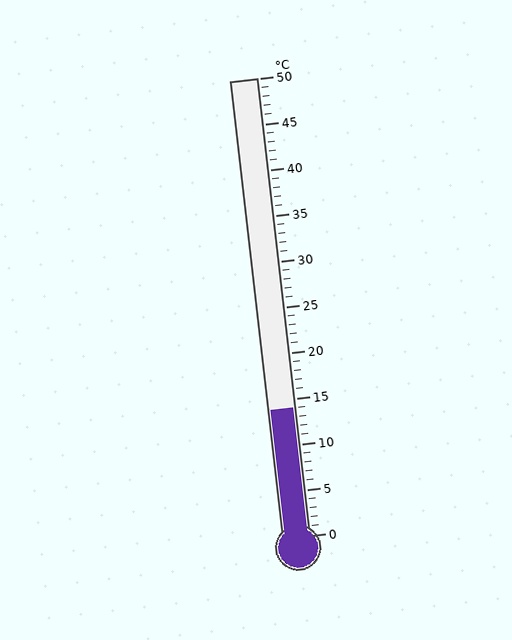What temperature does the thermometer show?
The thermometer shows approximately 14°C.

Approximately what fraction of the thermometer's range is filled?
The thermometer is filled to approximately 30% of its range.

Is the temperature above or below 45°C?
The temperature is below 45°C.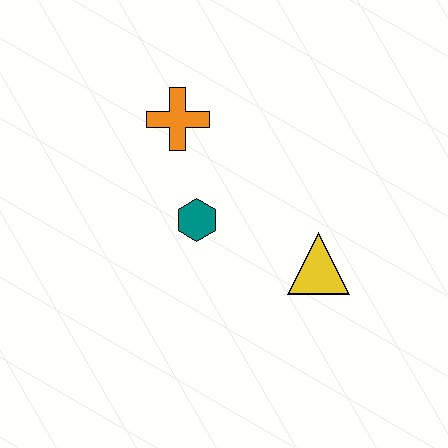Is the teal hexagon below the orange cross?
Yes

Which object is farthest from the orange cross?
The yellow triangle is farthest from the orange cross.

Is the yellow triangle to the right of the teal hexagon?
Yes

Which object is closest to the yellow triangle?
The teal hexagon is closest to the yellow triangle.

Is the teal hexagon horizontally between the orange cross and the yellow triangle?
Yes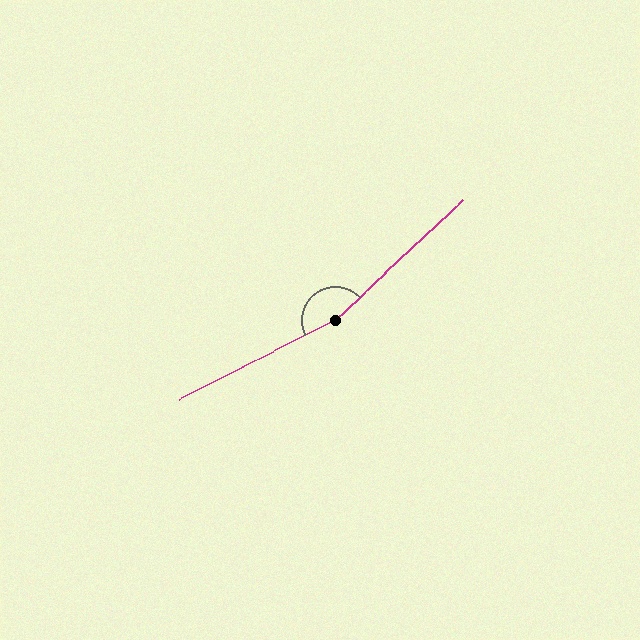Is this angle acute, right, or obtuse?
It is obtuse.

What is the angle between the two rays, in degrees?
Approximately 164 degrees.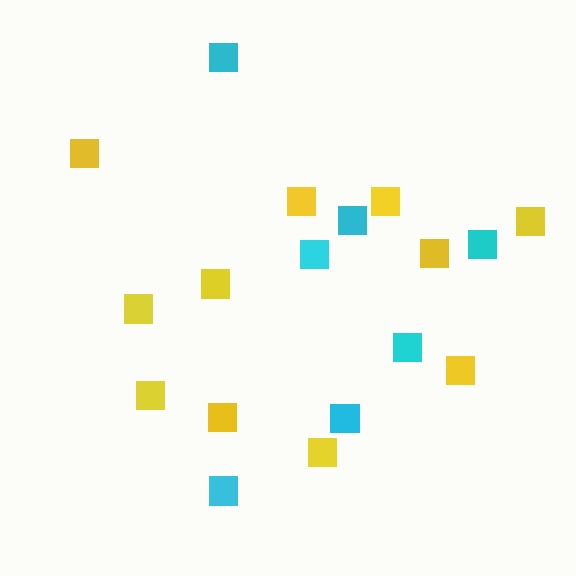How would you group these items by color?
There are 2 groups: one group of yellow squares (11) and one group of cyan squares (7).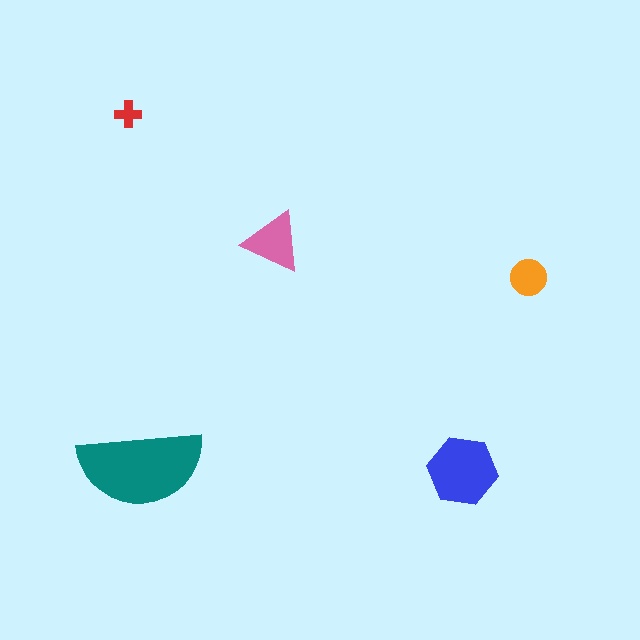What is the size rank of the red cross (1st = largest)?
5th.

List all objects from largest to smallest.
The teal semicircle, the blue hexagon, the pink triangle, the orange circle, the red cross.